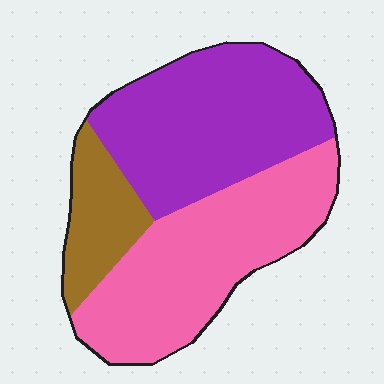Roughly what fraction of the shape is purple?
Purple covers around 45% of the shape.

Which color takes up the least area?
Brown, at roughly 15%.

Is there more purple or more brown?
Purple.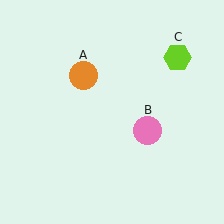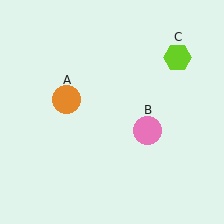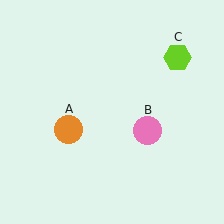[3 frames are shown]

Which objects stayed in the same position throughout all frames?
Pink circle (object B) and lime hexagon (object C) remained stationary.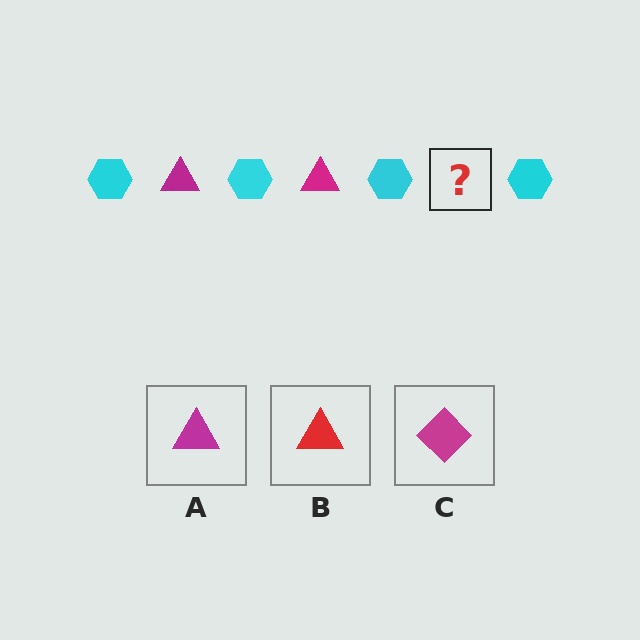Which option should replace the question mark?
Option A.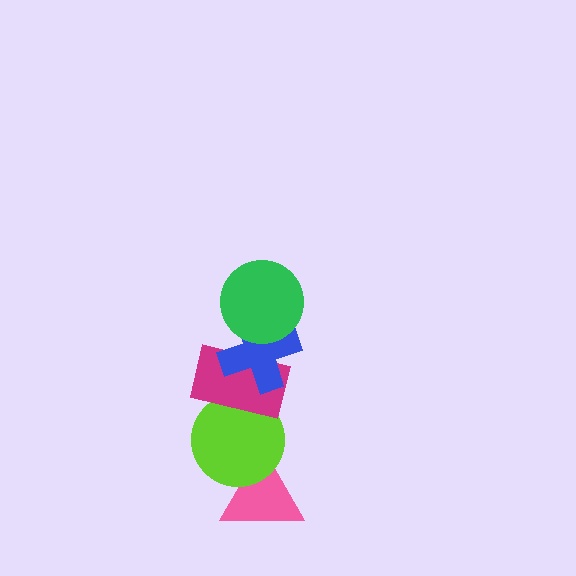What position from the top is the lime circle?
The lime circle is 4th from the top.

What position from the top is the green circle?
The green circle is 1st from the top.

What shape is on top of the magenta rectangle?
The blue cross is on top of the magenta rectangle.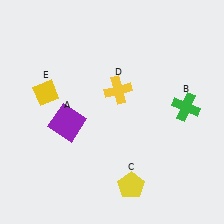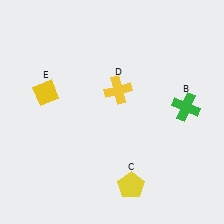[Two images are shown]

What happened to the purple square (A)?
The purple square (A) was removed in Image 2. It was in the bottom-left area of Image 1.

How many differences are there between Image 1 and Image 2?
There is 1 difference between the two images.